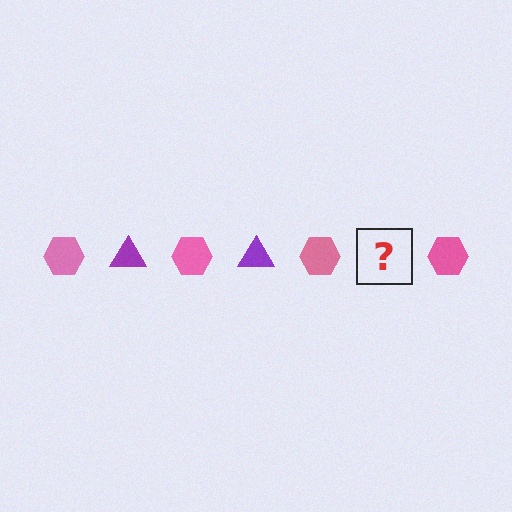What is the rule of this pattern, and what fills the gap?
The rule is that the pattern alternates between pink hexagon and purple triangle. The gap should be filled with a purple triangle.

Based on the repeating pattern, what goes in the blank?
The blank should be a purple triangle.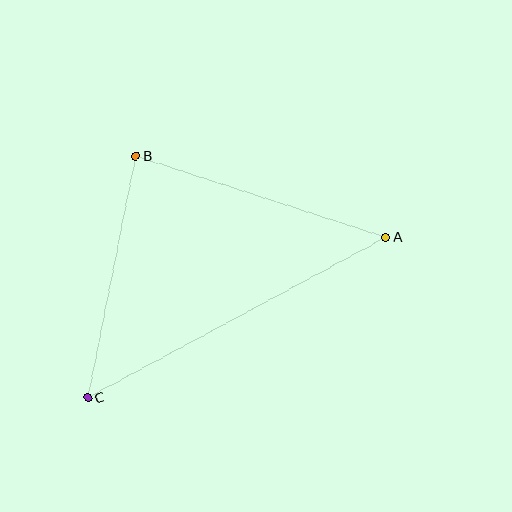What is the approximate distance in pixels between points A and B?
The distance between A and B is approximately 263 pixels.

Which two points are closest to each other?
Points B and C are closest to each other.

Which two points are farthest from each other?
Points A and C are farthest from each other.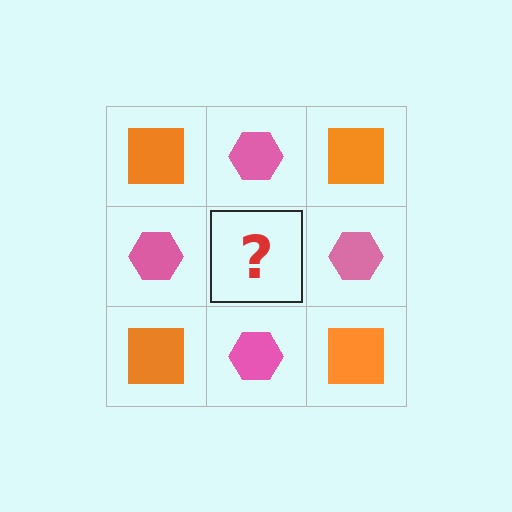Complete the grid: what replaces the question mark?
The question mark should be replaced with an orange square.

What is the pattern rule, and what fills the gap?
The rule is that it alternates orange square and pink hexagon in a checkerboard pattern. The gap should be filled with an orange square.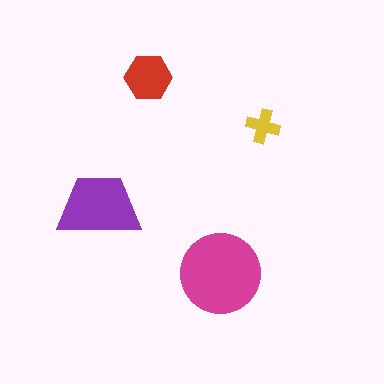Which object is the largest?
The magenta circle.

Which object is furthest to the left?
The purple trapezoid is leftmost.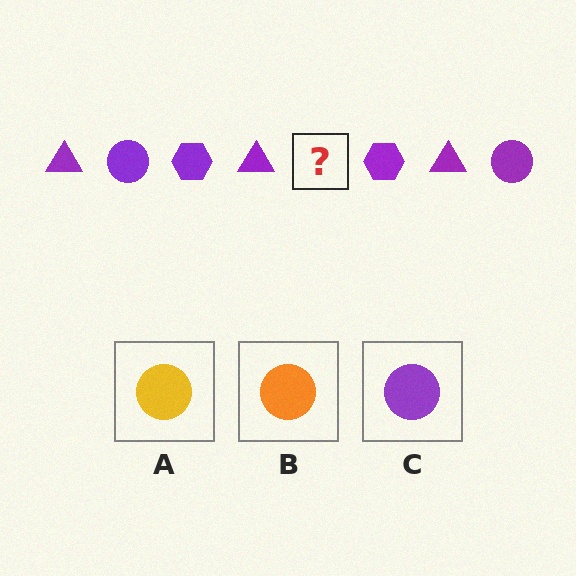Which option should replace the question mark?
Option C.